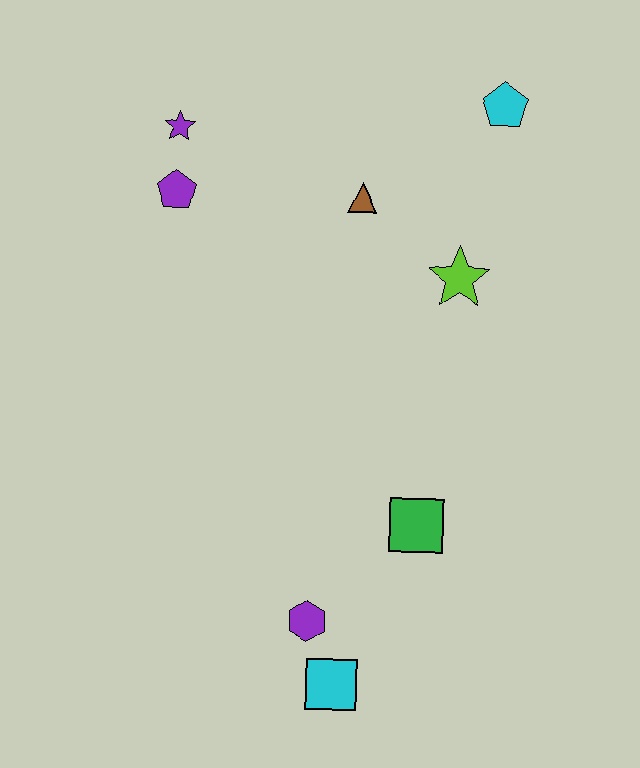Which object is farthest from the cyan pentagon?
The cyan square is farthest from the cyan pentagon.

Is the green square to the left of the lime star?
Yes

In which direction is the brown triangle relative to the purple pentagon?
The brown triangle is to the right of the purple pentagon.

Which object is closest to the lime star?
The brown triangle is closest to the lime star.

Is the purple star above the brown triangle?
Yes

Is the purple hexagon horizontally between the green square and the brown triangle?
No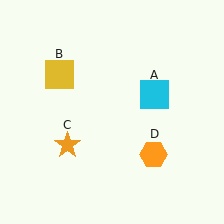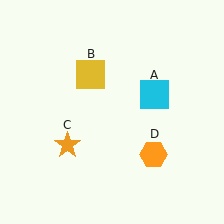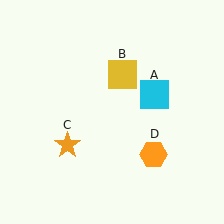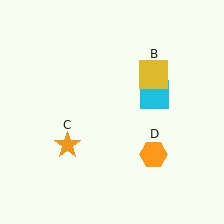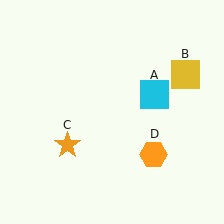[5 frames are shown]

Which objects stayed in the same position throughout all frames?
Cyan square (object A) and orange star (object C) and orange hexagon (object D) remained stationary.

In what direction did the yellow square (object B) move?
The yellow square (object B) moved right.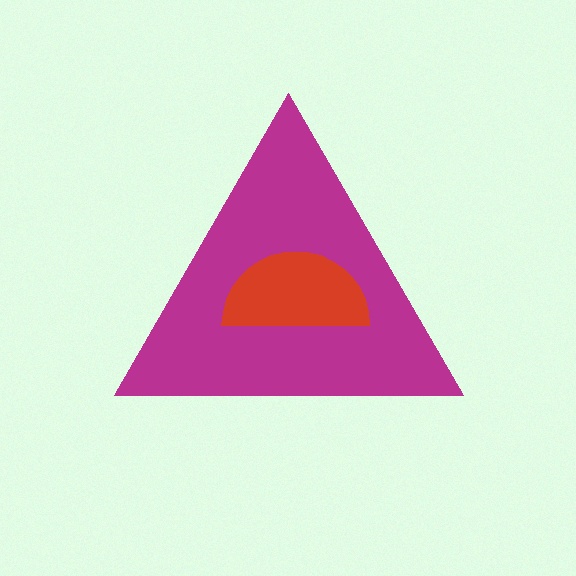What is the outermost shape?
The magenta triangle.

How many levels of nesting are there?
2.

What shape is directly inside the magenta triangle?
The red semicircle.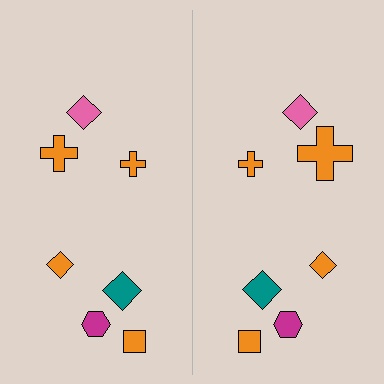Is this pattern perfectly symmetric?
No, the pattern is not perfectly symmetric. The orange cross on the right side has a different size than its mirror counterpart.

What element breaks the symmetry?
The orange cross on the right side has a different size than its mirror counterpart.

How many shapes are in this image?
There are 14 shapes in this image.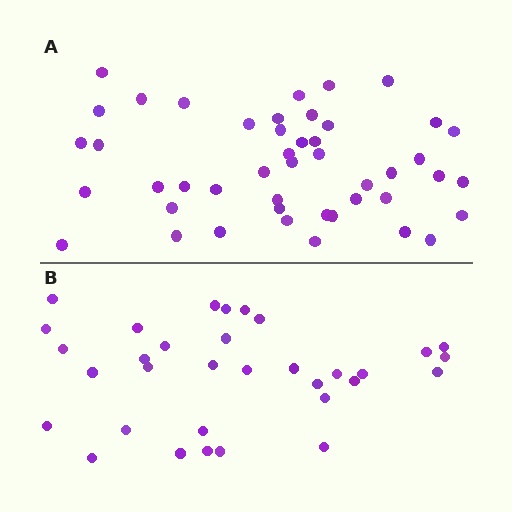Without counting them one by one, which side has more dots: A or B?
Region A (the top region) has more dots.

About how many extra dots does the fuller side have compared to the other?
Region A has approximately 15 more dots than region B.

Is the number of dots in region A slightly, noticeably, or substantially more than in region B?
Region A has noticeably more, but not dramatically so. The ratio is roughly 1.4 to 1.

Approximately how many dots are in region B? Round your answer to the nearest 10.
About 30 dots. (The exact count is 33, which rounds to 30.)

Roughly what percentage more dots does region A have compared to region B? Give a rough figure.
About 40% more.